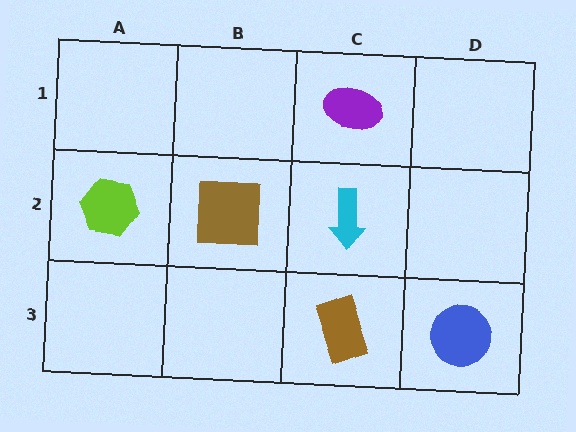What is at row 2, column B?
A brown square.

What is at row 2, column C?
A cyan arrow.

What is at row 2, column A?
A lime hexagon.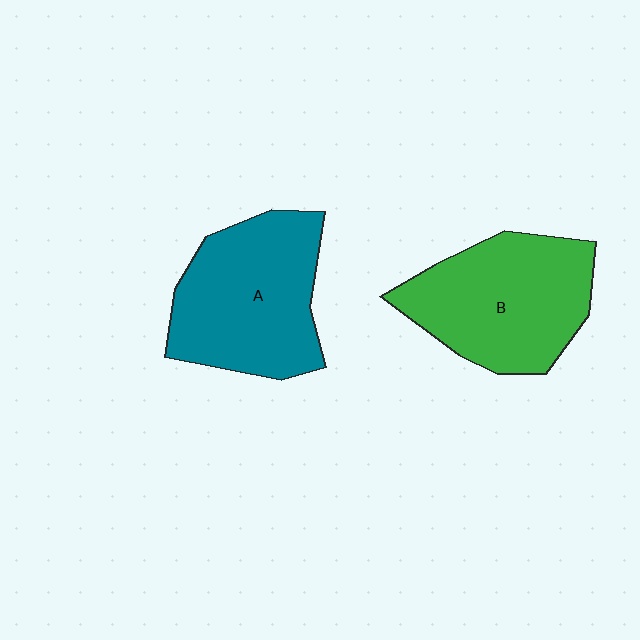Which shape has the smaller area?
Shape B (green).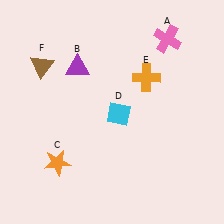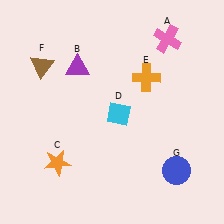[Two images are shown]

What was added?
A blue circle (G) was added in Image 2.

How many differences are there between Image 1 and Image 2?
There is 1 difference between the two images.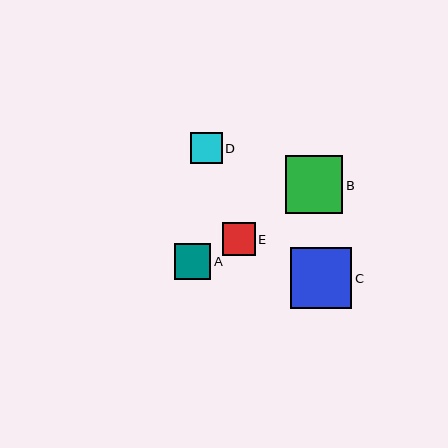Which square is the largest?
Square C is the largest with a size of approximately 61 pixels.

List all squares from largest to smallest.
From largest to smallest: C, B, A, E, D.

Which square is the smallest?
Square D is the smallest with a size of approximately 31 pixels.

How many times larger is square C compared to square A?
Square C is approximately 1.7 times the size of square A.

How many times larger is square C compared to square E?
Square C is approximately 1.8 times the size of square E.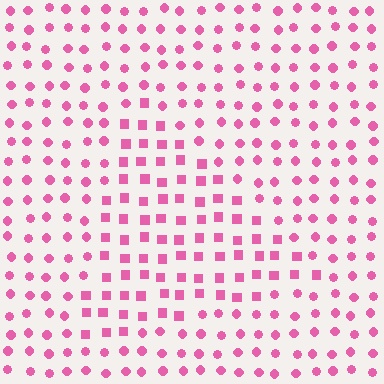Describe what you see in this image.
The image is filled with small pink elements arranged in a uniform grid. A triangle-shaped region contains squares, while the surrounding area contains circles. The boundary is defined purely by the change in element shape.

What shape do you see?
I see a triangle.